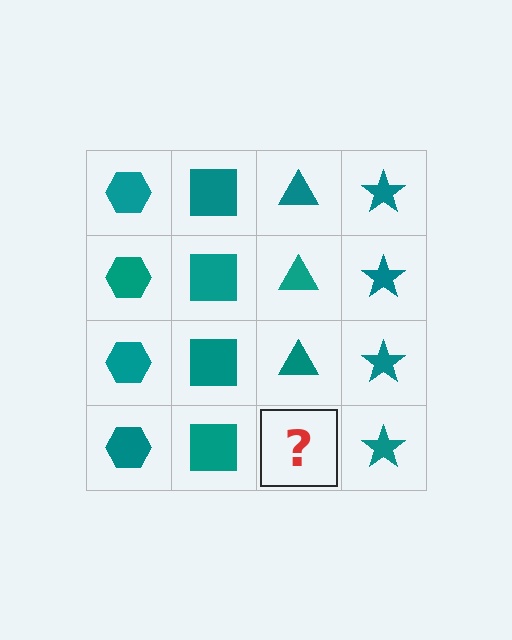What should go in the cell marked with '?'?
The missing cell should contain a teal triangle.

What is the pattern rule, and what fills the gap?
The rule is that each column has a consistent shape. The gap should be filled with a teal triangle.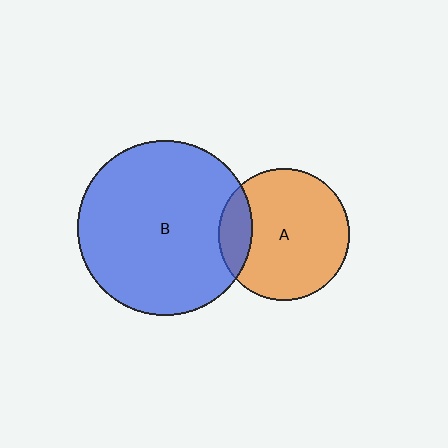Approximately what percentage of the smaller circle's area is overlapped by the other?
Approximately 15%.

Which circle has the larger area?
Circle B (blue).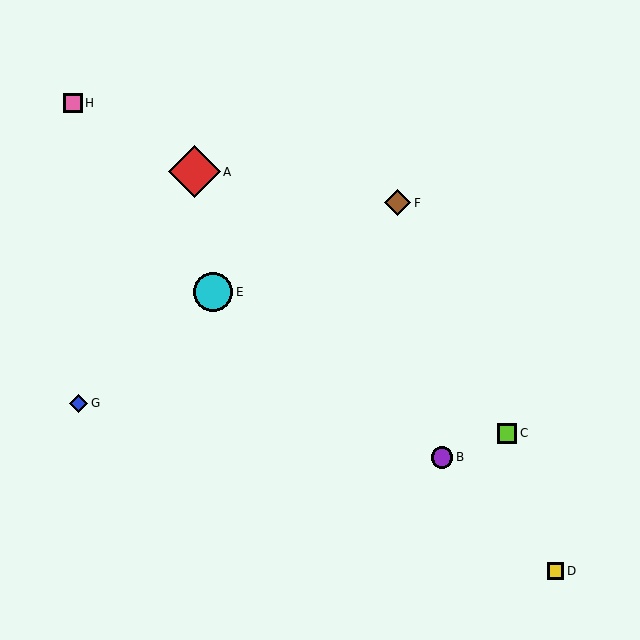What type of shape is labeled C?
Shape C is a lime square.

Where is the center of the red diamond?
The center of the red diamond is at (194, 172).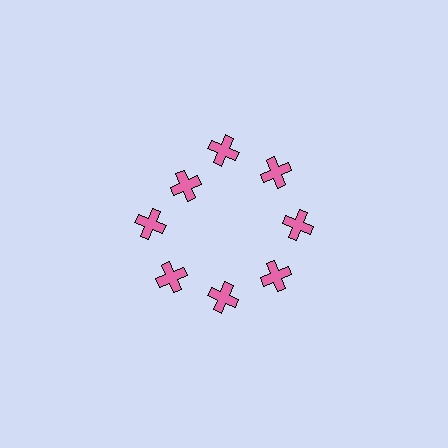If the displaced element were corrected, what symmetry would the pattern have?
It would have 8-fold rotational symmetry — the pattern would map onto itself every 45 degrees.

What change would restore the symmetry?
The symmetry would be restored by moving it outward, back onto the ring so that all 8 crosses sit at equal angles and equal distance from the center.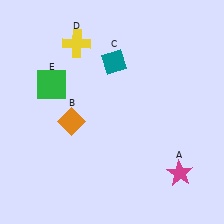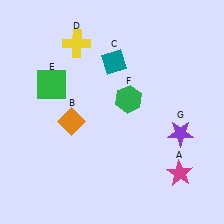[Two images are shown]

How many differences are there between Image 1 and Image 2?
There are 2 differences between the two images.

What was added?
A green hexagon (F), a purple star (G) were added in Image 2.